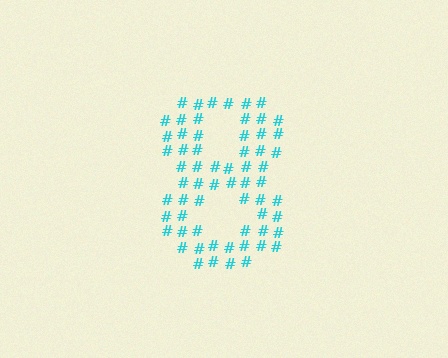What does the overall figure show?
The overall figure shows the digit 8.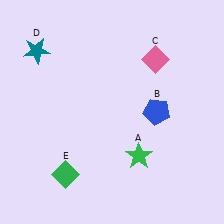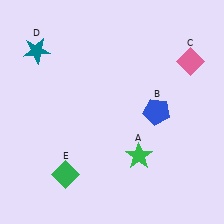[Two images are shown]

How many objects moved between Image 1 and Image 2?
1 object moved between the two images.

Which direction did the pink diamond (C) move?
The pink diamond (C) moved right.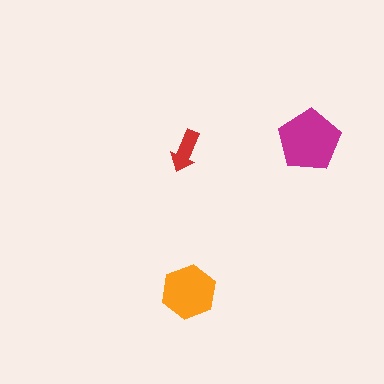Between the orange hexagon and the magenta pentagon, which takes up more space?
The magenta pentagon.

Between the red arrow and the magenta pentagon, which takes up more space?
The magenta pentagon.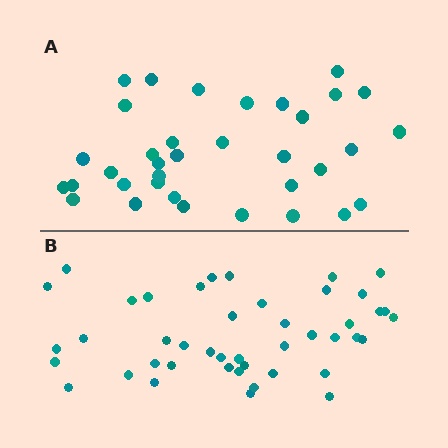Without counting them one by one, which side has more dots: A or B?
Region B (the bottom region) has more dots.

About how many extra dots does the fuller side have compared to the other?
Region B has roughly 8 or so more dots than region A.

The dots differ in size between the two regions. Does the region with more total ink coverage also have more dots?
No. Region A has more total ink coverage because its dots are larger, but region B actually contains more individual dots. Total area can be misleading — the number of items is what matters here.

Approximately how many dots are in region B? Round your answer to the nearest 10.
About 40 dots. (The exact count is 44, which rounds to 40.)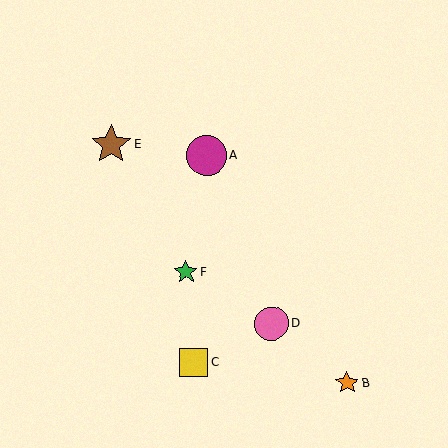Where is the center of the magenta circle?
The center of the magenta circle is at (207, 156).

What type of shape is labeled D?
Shape D is a pink circle.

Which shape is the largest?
The brown star (labeled E) is the largest.